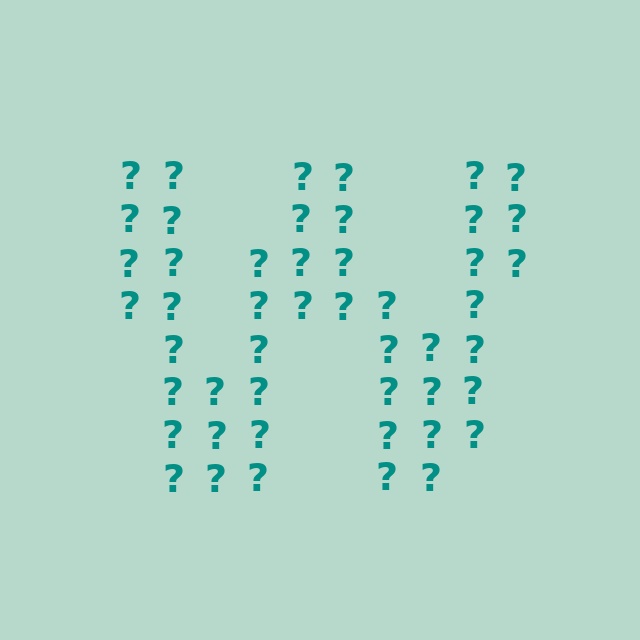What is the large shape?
The large shape is the letter W.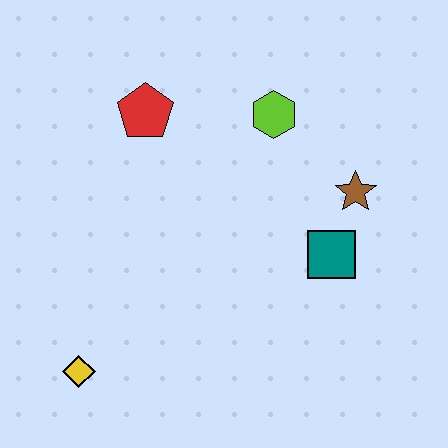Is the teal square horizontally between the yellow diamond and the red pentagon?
No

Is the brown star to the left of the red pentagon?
No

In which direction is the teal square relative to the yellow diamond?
The teal square is to the right of the yellow diamond.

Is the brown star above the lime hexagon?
No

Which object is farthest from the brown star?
The yellow diamond is farthest from the brown star.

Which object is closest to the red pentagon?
The lime hexagon is closest to the red pentagon.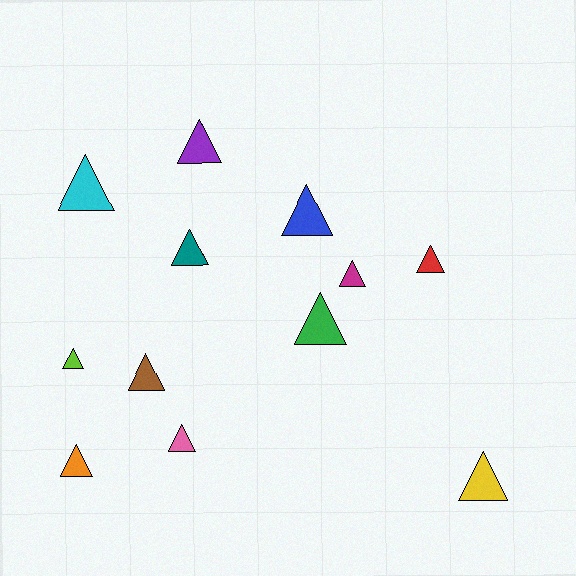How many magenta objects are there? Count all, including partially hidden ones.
There is 1 magenta object.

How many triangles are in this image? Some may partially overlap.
There are 12 triangles.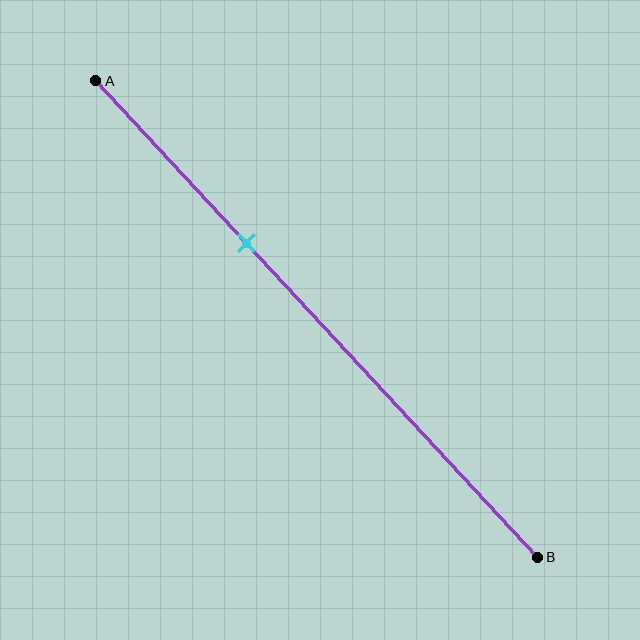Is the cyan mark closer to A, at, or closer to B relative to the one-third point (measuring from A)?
The cyan mark is approximately at the one-third point of segment AB.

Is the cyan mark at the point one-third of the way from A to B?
Yes, the mark is approximately at the one-third point.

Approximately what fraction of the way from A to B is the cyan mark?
The cyan mark is approximately 35% of the way from A to B.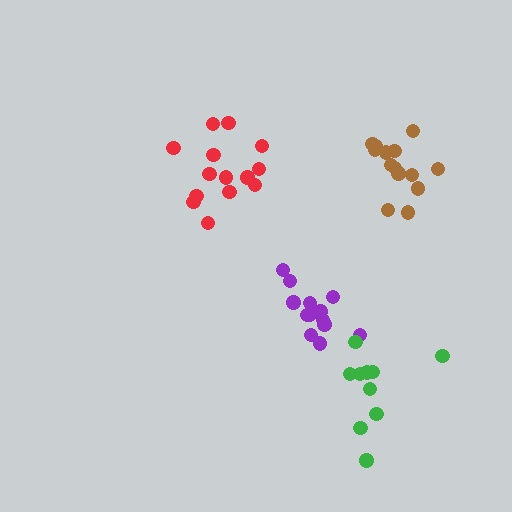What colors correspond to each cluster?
The clusters are colored: red, purple, brown, green.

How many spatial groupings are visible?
There are 4 spatial groupings.